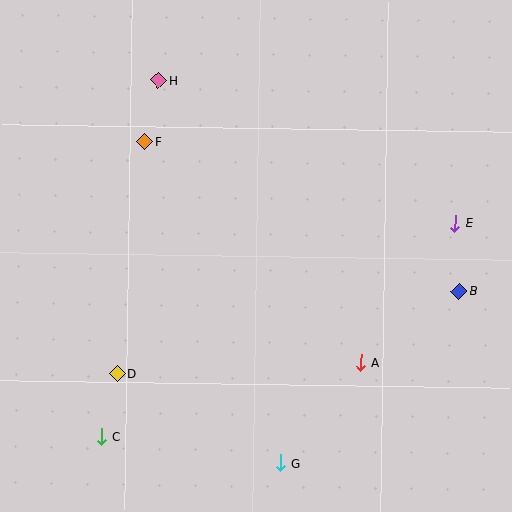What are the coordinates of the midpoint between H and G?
The midpoint between H and G is at (219, 272).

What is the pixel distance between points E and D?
The distance between E and D is 370 pixels.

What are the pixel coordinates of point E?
Point E is at (455, 223).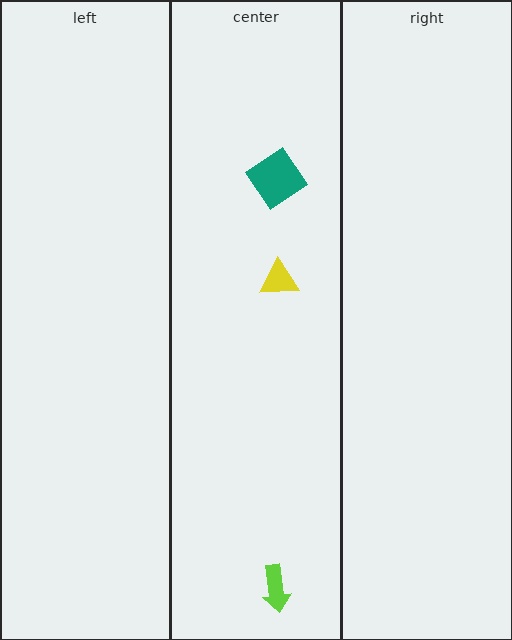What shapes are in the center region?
The lime arrow, the teal diamond, the yellow triangle.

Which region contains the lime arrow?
The center region.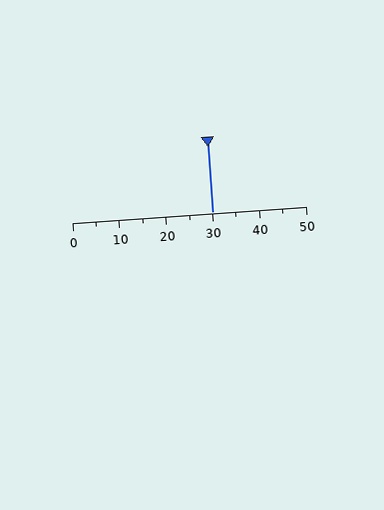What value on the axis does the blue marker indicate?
The marker indicates approximately 30.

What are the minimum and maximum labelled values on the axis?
The axis runs from 0 to 50.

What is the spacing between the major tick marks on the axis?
The major ticks are spaced 10 apart.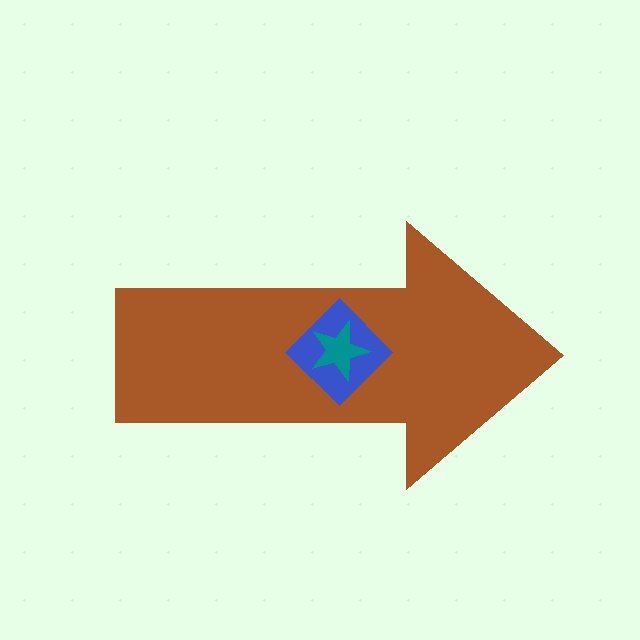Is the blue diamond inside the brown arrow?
Yes.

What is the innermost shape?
The teal star.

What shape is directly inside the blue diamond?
The teal star.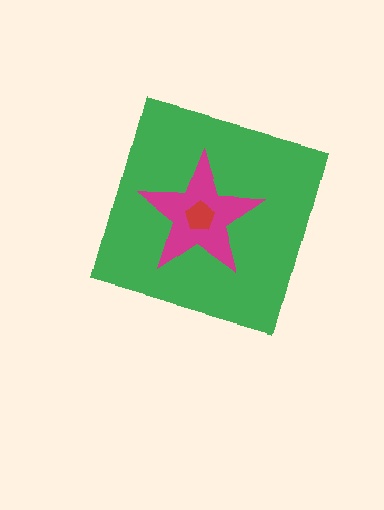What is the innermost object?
The red pentagon.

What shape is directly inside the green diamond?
The magenta star.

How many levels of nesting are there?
3.